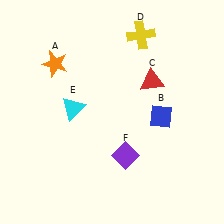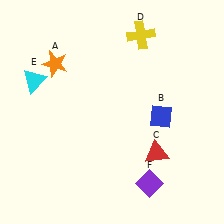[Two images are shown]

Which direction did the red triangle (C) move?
The red triangle (C) moved down.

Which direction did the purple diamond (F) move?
The purple diamond (F) moved down.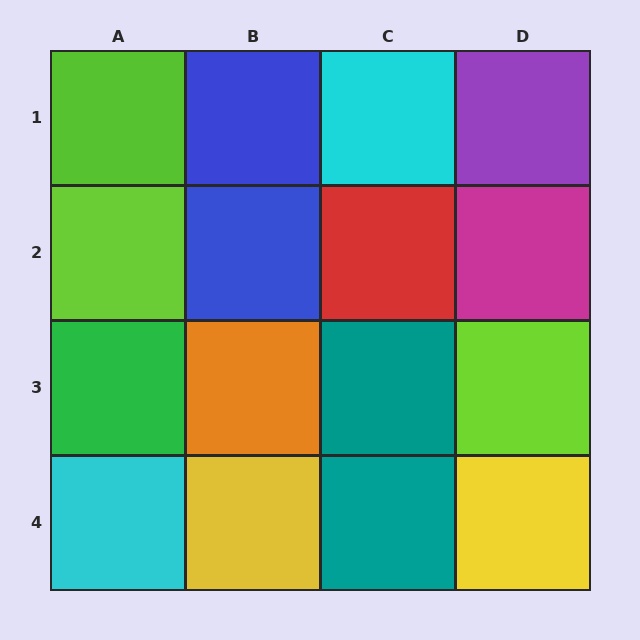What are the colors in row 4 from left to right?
Cyan, yellow, teal, yellow.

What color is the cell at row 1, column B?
Blue.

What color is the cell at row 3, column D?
Lime.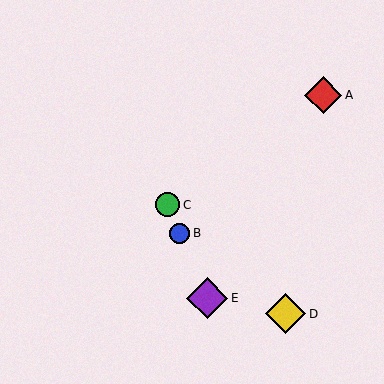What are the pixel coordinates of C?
Object C is at (168, 205).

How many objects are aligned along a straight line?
3 objects (B, C, E) are aligned along a straight line.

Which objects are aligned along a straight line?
Objects B, C, E are aligned along a straight line.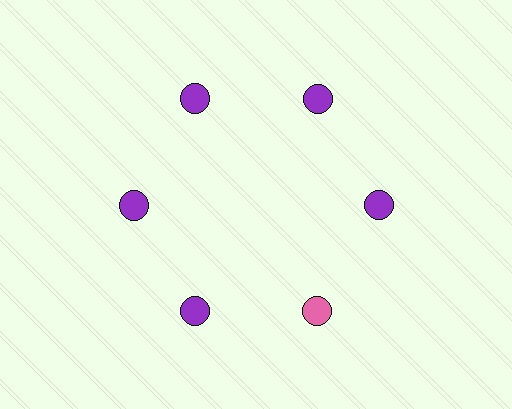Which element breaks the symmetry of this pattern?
The pink circle at roughly the 5 o'clock position breaks the symmetry. All other shapes are purple circles.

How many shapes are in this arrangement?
There are 6 shapes arranged in a ring pattern.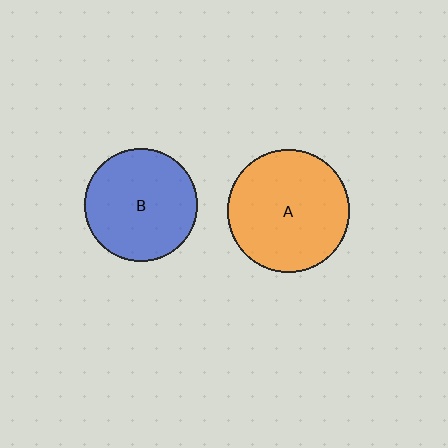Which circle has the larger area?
Circle A (orange).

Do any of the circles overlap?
No, none of the circles overlap.